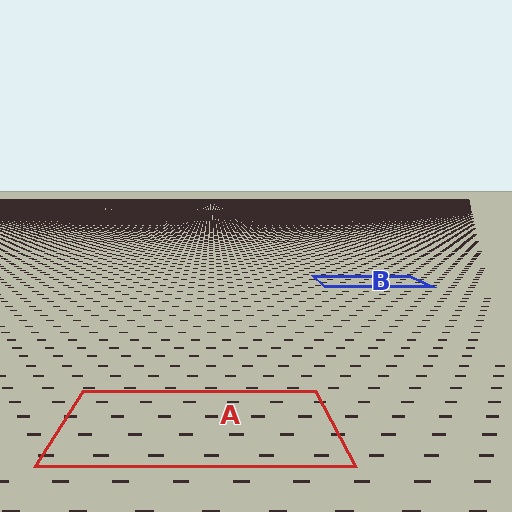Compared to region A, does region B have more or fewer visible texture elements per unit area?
Region B has more texture elements per unit area — they are packed more densely because it is farther away.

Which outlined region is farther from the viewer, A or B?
Region B is farther from the viewer — the texture elements inside it appear smaller and more densely packed.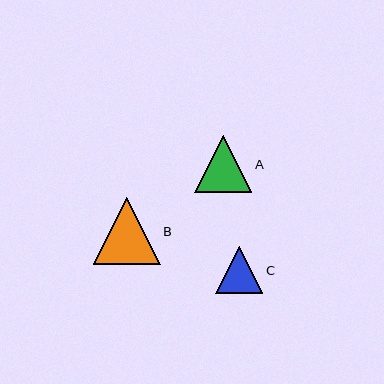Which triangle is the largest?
Triangle B is the largest with a size of approximately 67 pixels.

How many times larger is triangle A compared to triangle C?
Triangle A is approximately 1.2 times the size of triangle C.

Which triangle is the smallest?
Triangle C is the smallest with a size of approximately 47 pixels.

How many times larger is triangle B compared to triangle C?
Triangle B is approximately 1.4 times the size of triangle C.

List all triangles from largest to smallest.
From largest to smallest: B, A, C.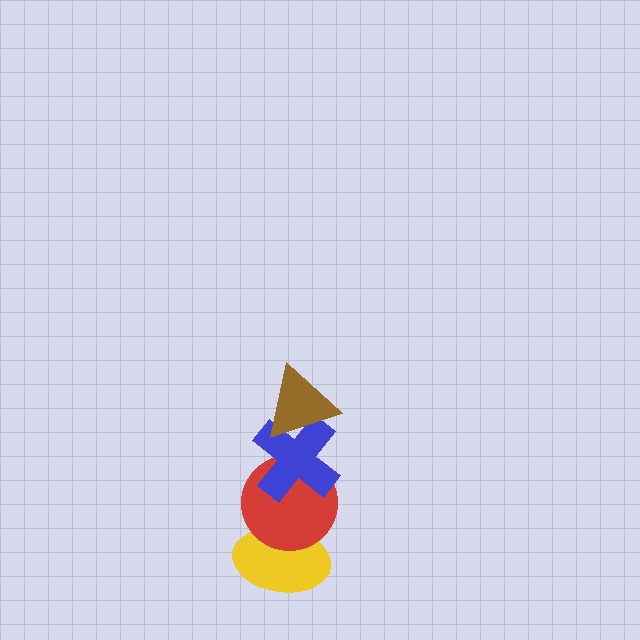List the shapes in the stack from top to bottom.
From top to bottom: the brown triangle, the blue cross, the red circle, the yellow ellipse.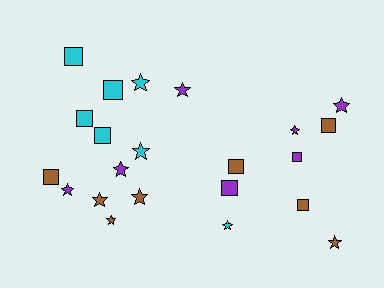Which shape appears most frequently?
Star, with 12 objects.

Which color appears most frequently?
Brown, with 8 objects.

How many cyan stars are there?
There are 3 cyan stars.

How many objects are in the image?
There are 22 objects.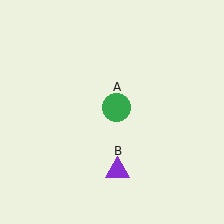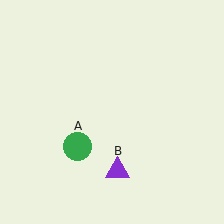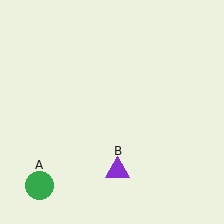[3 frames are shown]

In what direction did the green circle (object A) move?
The green circle (object A) moved down and to the left.